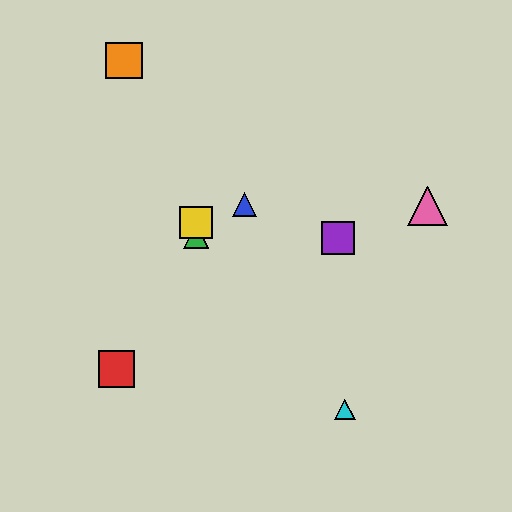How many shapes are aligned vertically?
2 shapes (the green triangle, the yellow square) are aligned vertically.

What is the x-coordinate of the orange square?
The orange square is at x≈124.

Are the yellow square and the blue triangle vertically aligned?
No, the yellow square is at x≈196 and the blue triangle is at x≈244.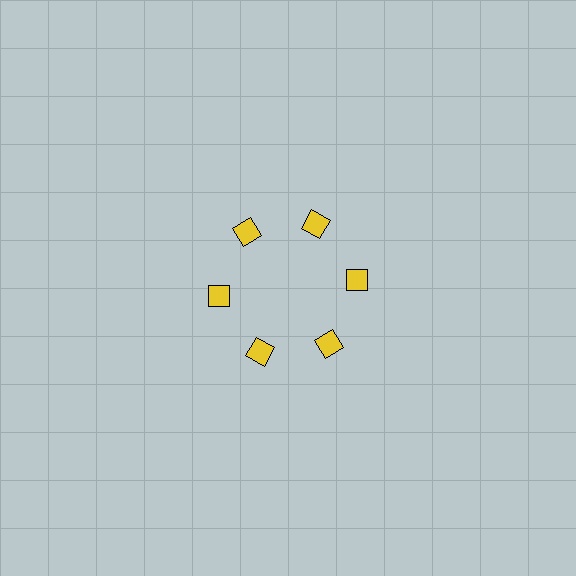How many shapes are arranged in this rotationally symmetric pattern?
There are 6 shapes, arranged in 6 groups of 1.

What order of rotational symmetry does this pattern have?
This pattern has 6-fold rotational symmetry.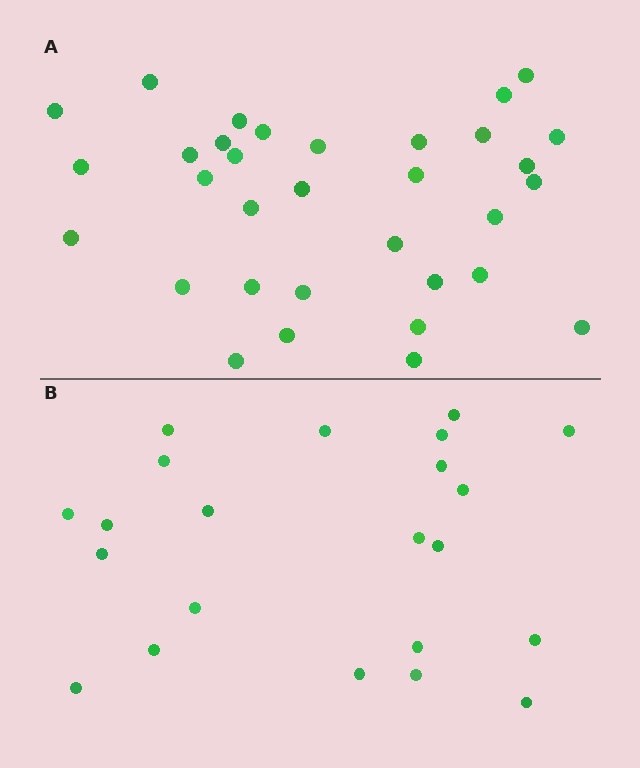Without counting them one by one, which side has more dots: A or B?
Region A (the top region) has more dots.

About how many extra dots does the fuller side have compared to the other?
Region A has roughly 12 or so more dots than region B.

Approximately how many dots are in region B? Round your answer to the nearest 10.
About 20 dots. (The exact count is 22, which rounds to 20.)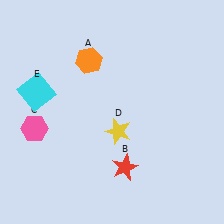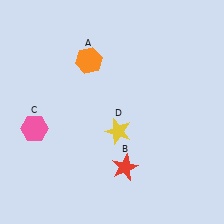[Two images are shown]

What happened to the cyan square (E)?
The cyan square (E) was removed in Image 2. It was in the top-left area of Image 1.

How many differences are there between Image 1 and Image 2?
There is 1 difference between the two images.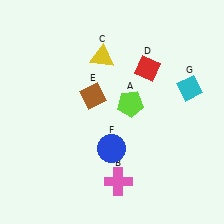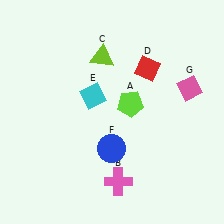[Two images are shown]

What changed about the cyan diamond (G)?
In Image 1, G is cyan. In Image 2, it changed to pink.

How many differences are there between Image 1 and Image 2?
There are 3 differences between the two images.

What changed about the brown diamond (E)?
In Image 1, E is brown. In Image 2, it changed to cyan.